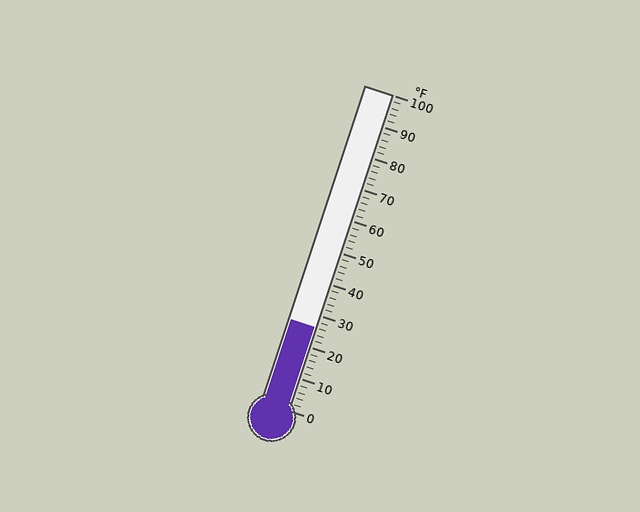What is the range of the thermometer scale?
The thermometer scale ranges from 0°F to 100°F.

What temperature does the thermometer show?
The thermometer shows approximately 26°F.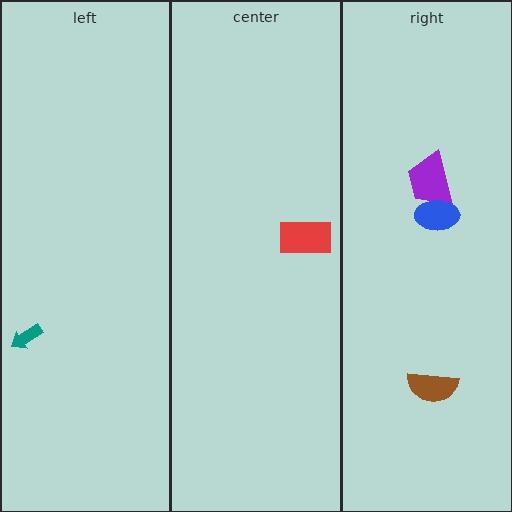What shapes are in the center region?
The red rectangle.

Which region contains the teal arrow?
The left region.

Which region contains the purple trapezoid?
The right region.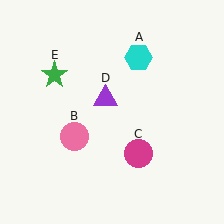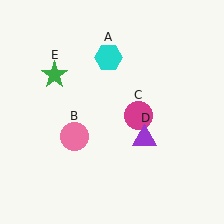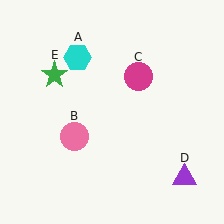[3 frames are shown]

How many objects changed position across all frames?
3 objects changed position: cyan hexagon (object A), magenta circle (object C), purple triangle (object D).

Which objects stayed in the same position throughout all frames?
Pink circle (object B) and green star (object E) remained stationary.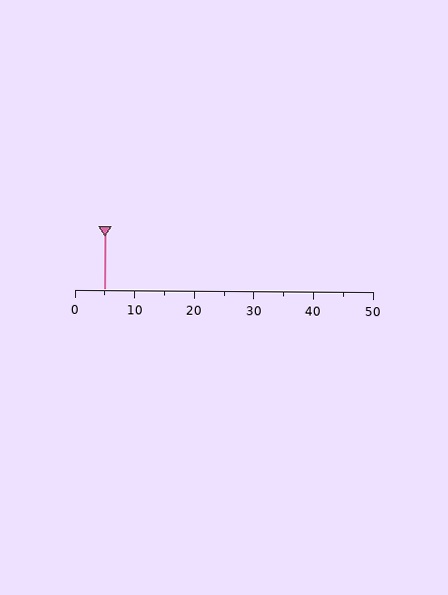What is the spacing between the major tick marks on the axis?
The major ticks are spaced 10 apart.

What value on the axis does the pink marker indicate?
The marker indicates approximately 5.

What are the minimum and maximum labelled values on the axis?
The axis runs from 0 to 50.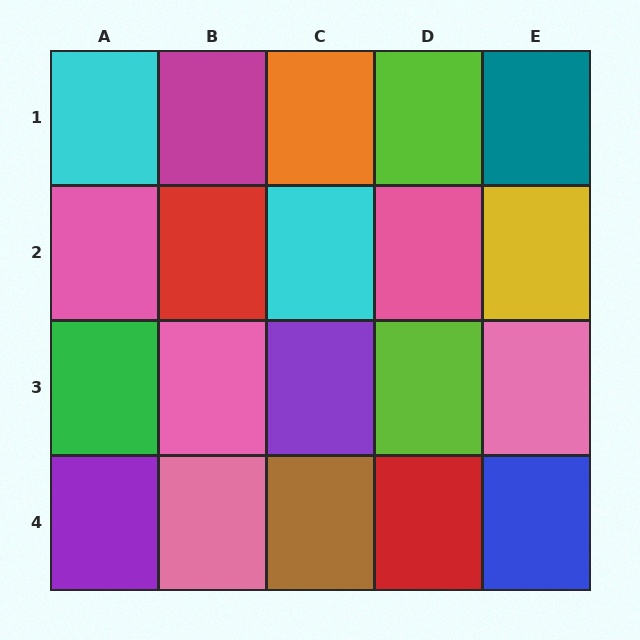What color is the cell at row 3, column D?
Lime.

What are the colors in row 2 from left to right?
Pink, red, cyan, pink, yellow.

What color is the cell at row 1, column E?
Teal.